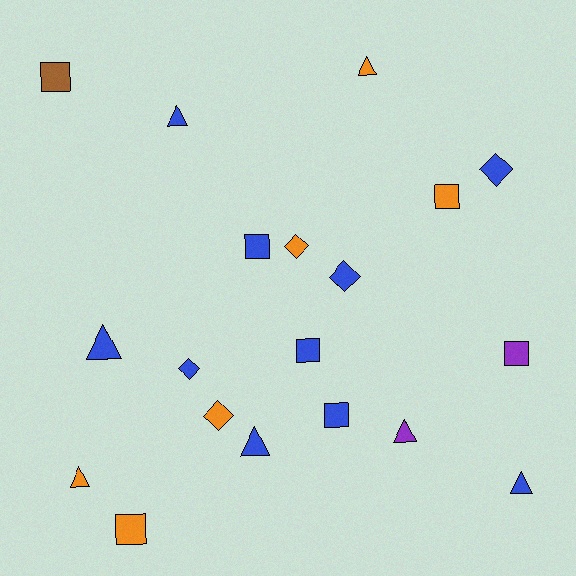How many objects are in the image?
There are 19 objects.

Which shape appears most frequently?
Square, with 7 objects.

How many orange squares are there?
There are 2 orange squares.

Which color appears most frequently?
Blue, with 10 objects.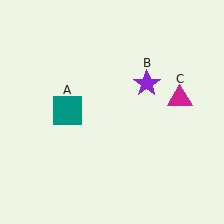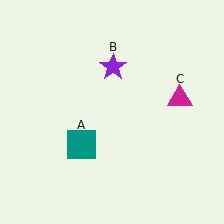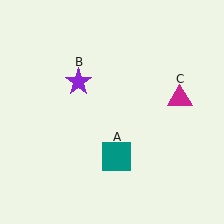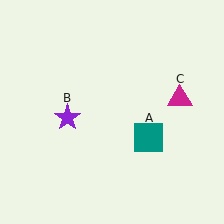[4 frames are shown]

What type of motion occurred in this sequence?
The teal square (object A), purple star (object B) rotated counterclockwise around the center of the scene.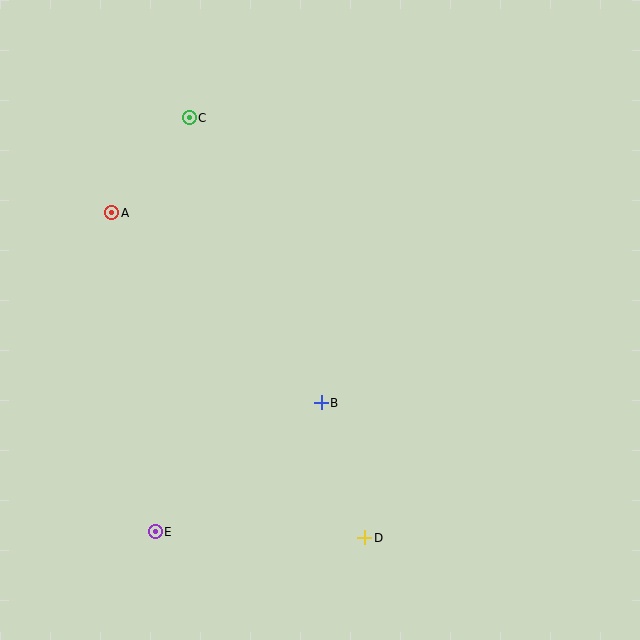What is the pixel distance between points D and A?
The distance between D and A is 412 pixels.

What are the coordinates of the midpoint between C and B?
The midpoint between C and B is at (255, 260).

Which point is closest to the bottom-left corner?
Point E is closest to the bottom-left corner.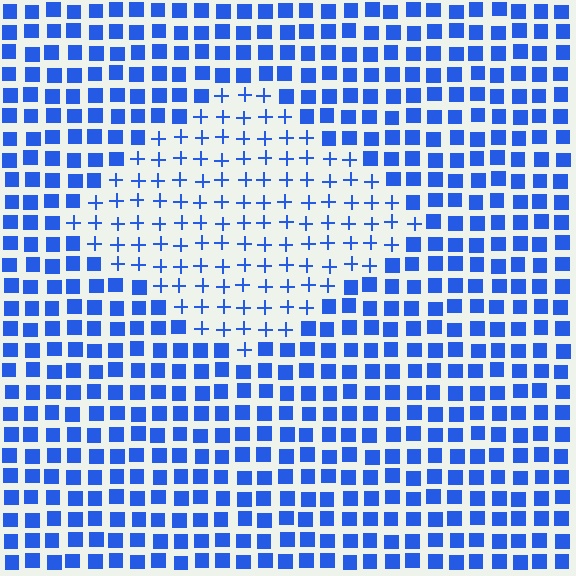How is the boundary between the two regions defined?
The boundary is defined by a change in element shape: plus signs inside vs. squares outside. All elements share the same color and spacing.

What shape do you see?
I see a diamond.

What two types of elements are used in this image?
The image uses plus signs inside the diamond region and squares outside it.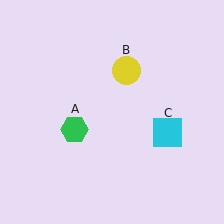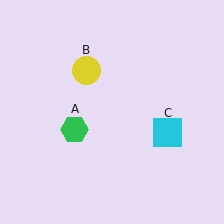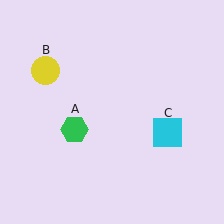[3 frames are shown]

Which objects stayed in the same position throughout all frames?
Green hexagon (object A) and cyan square (object C) remained stationary.